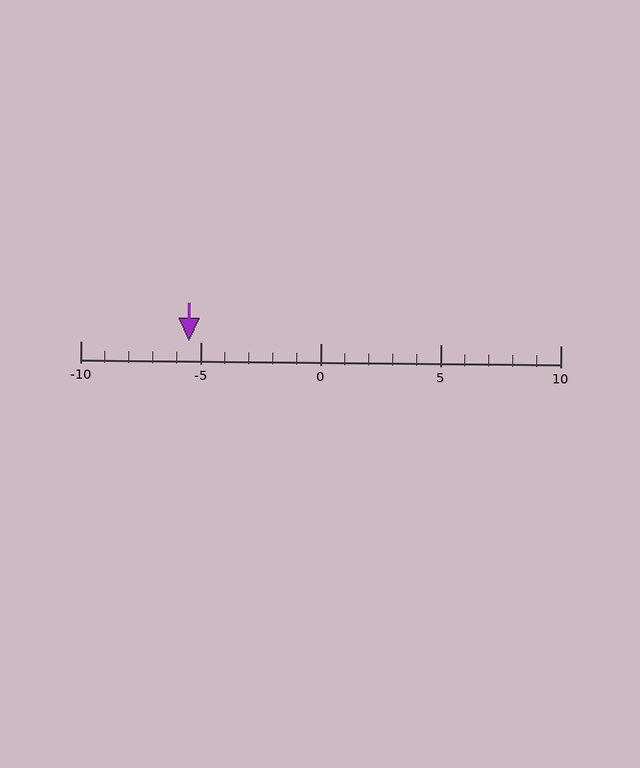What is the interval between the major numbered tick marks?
The major tick marks are spaced 5 units apart.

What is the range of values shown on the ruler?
The ruler shows values from -10 to 10.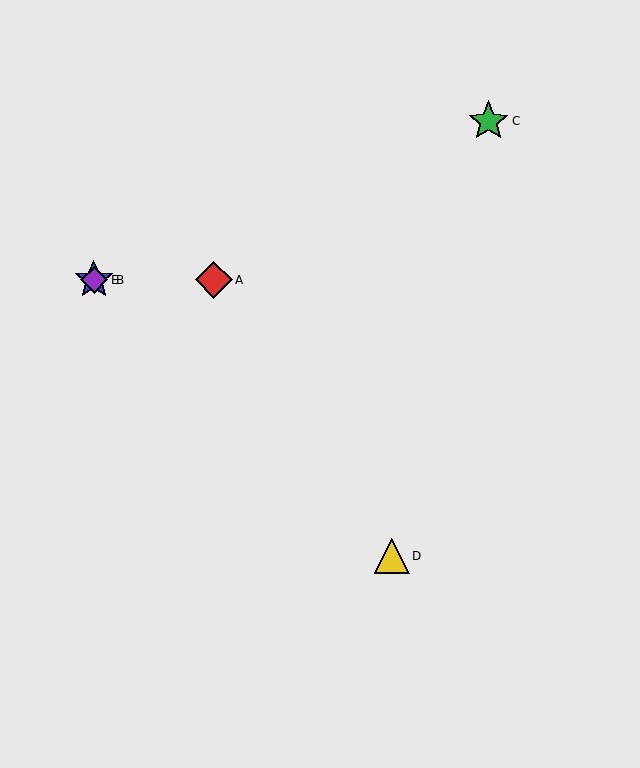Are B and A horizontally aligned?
Yes, both are at y≈280.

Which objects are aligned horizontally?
Objects A, B, E are aligned horizontally.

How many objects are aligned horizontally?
3 objects (A, B, E) are aligned horizontally.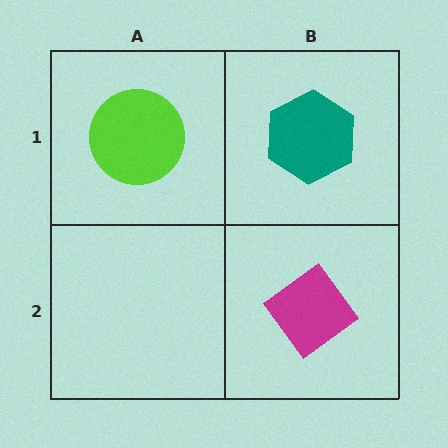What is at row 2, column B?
A magenta diamond.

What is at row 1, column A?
A lime circle.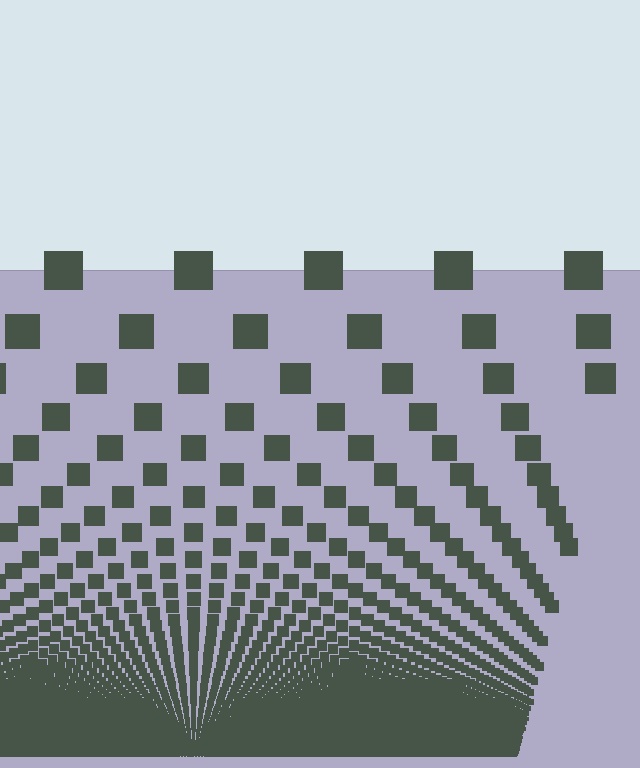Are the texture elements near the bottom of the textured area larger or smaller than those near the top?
Smaller. The gradient is inverted — elements near the bottom are smaller and denser.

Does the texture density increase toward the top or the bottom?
Density increases toward the bottom.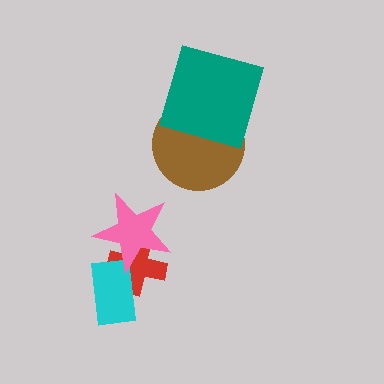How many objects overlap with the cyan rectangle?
2 objects overlap with the cyan rectangle.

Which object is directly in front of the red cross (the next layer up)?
The cyan rectangle is directly in front of the red cross.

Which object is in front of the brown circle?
The teal square is in front of the brown circle.